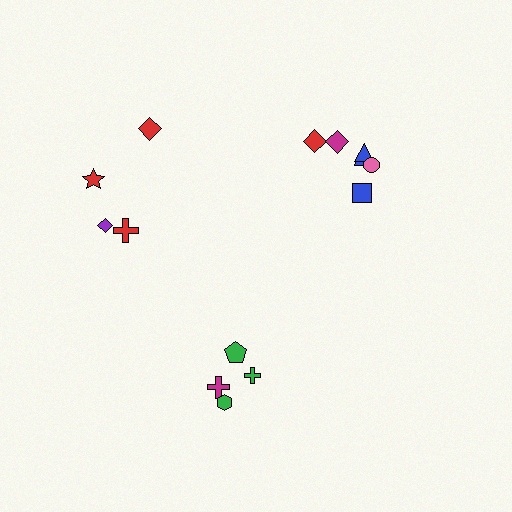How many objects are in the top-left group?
There are 4 objects.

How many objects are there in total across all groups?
There are 14 objects.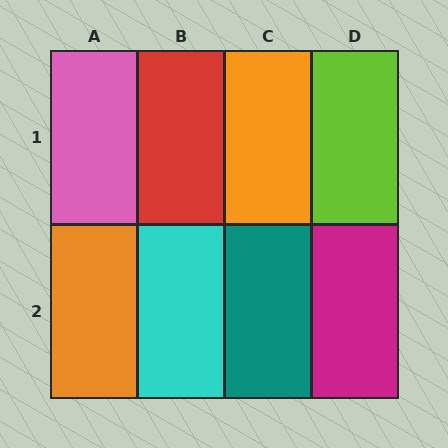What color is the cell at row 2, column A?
Orange.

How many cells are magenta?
1 cell is magenta.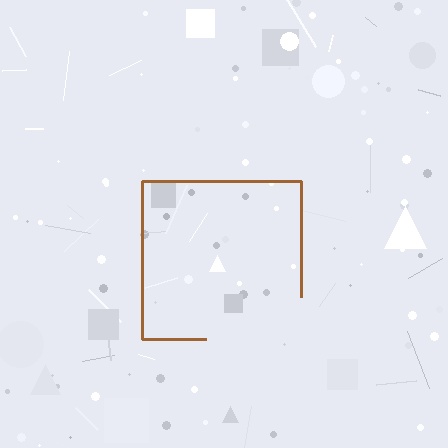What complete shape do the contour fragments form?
The contour fragments form a square.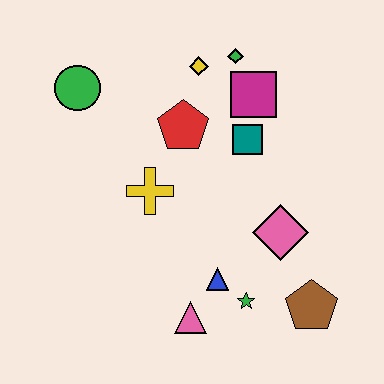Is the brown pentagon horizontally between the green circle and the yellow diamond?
No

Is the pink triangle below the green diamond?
Yes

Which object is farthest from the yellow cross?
The brown pentagon is farthest from the yellow cross.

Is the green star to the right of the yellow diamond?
Yes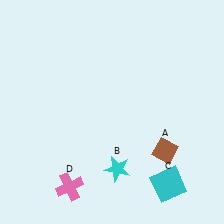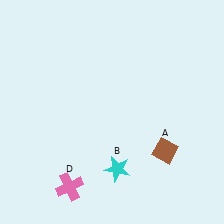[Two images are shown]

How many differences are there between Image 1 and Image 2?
There is 1 difference between the two images.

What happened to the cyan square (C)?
The cyan square (C) was removed in Image 2. It was in the bottom-right area of Image 1.